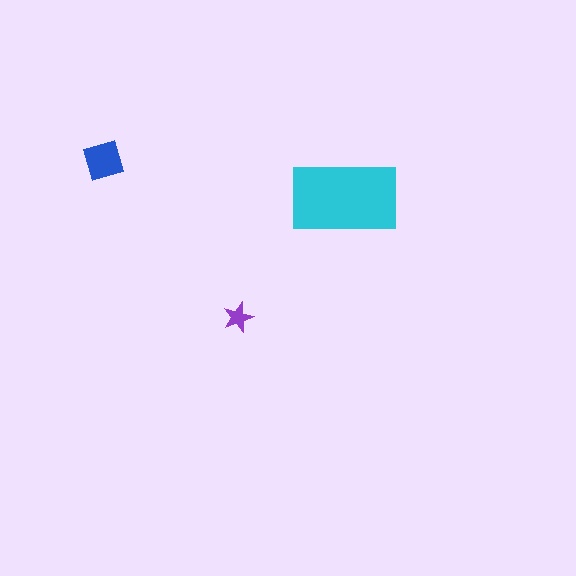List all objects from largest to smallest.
The cyan rectangle, the blue diamond, the purple star.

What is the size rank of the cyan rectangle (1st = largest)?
1st.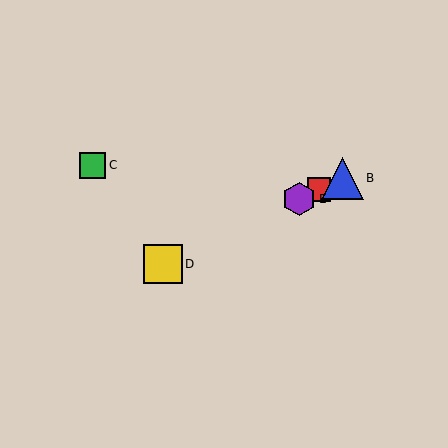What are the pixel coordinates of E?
Object E is at (299, 199).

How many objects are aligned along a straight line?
4 objects (A, B, D, E) are aligned along a straight line.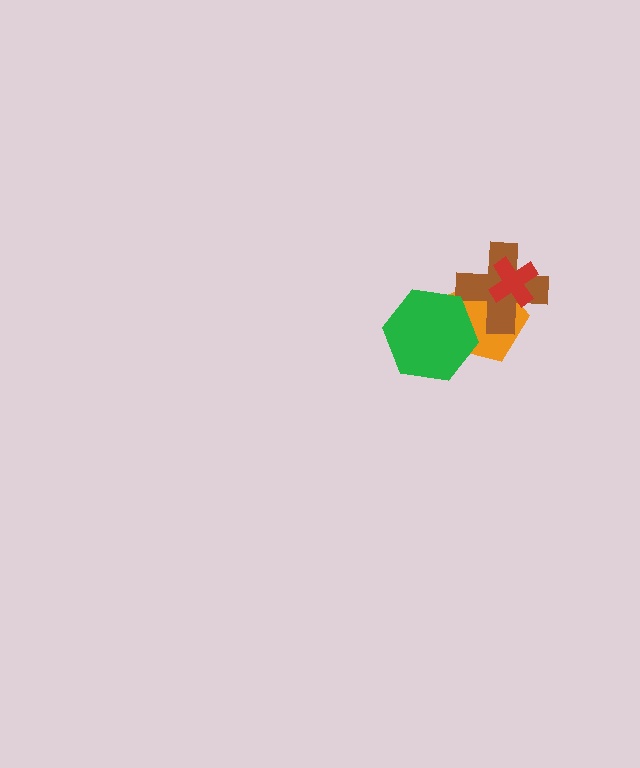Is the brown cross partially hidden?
Yes, it is partially covered by another shape.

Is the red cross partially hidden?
No, no other shape covers it.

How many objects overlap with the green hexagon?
1 object overlaps with the green hexagon.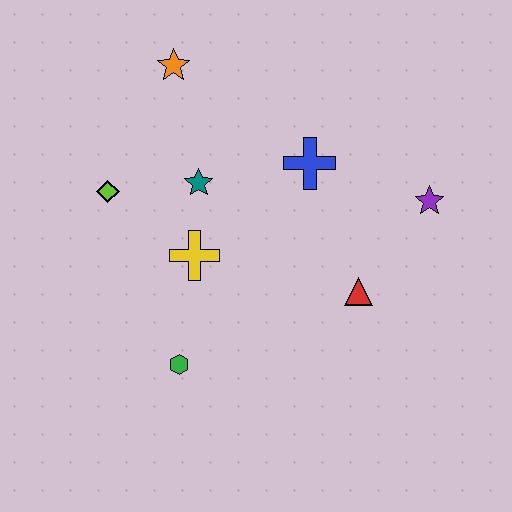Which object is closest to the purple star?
The red triangle is closest to the purple star.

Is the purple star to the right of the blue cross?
Yes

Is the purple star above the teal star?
No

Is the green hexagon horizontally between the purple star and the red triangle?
No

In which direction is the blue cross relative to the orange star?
The blue cross is to the right of the orange star.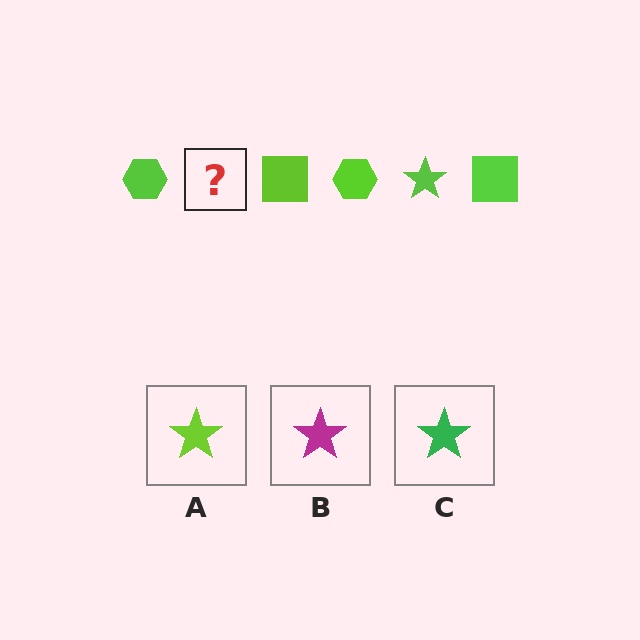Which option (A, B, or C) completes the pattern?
A.